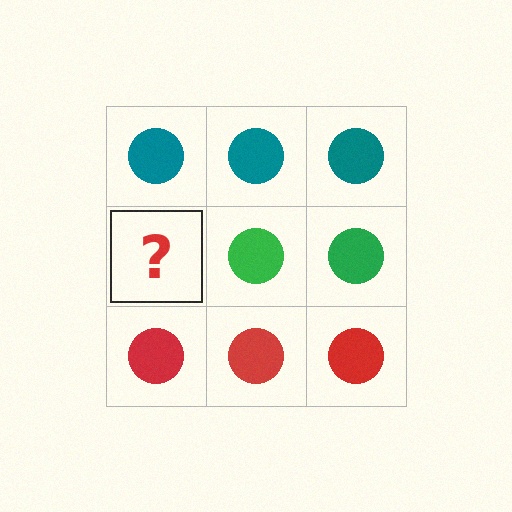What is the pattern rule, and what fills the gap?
The rule is that each row has a consistent color. The gap should be filled with a green circle.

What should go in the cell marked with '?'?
The missing cell should contain a green circle.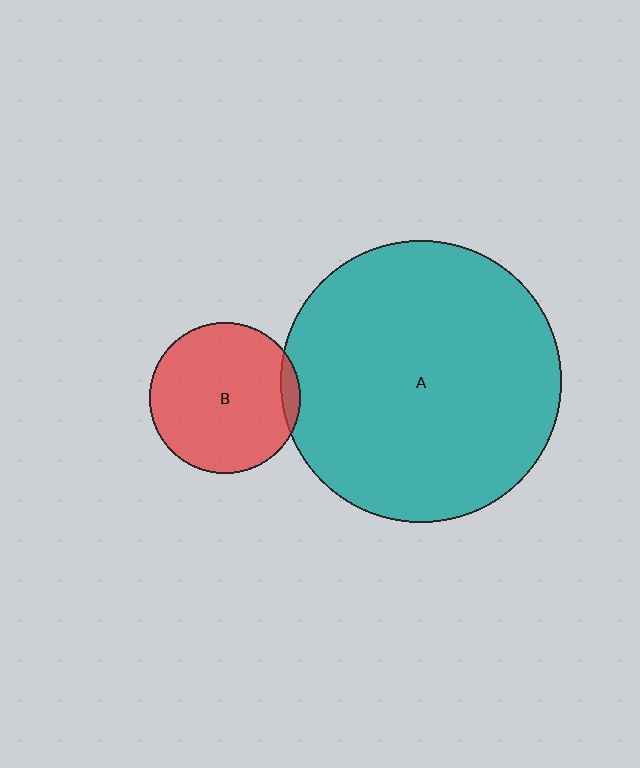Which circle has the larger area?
Circle A (teal).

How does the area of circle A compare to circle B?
Approximately 3.5 times.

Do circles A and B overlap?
Yes.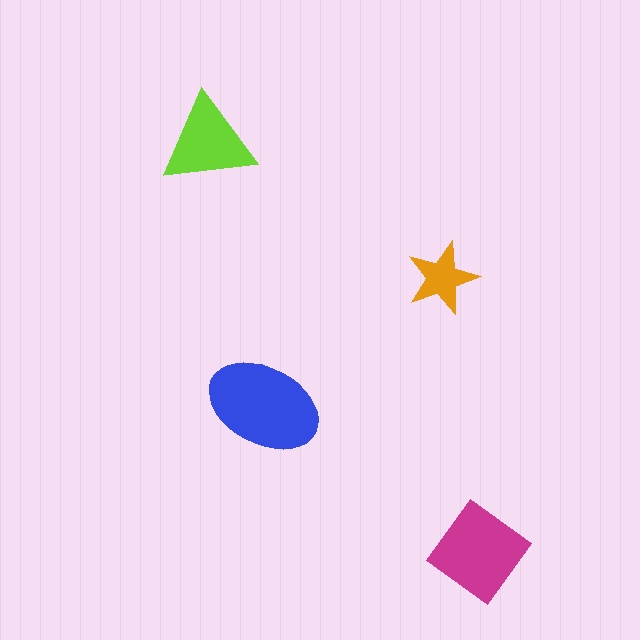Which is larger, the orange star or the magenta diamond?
The magenta diamond.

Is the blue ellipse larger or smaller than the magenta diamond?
Larger.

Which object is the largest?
The blue ellipse.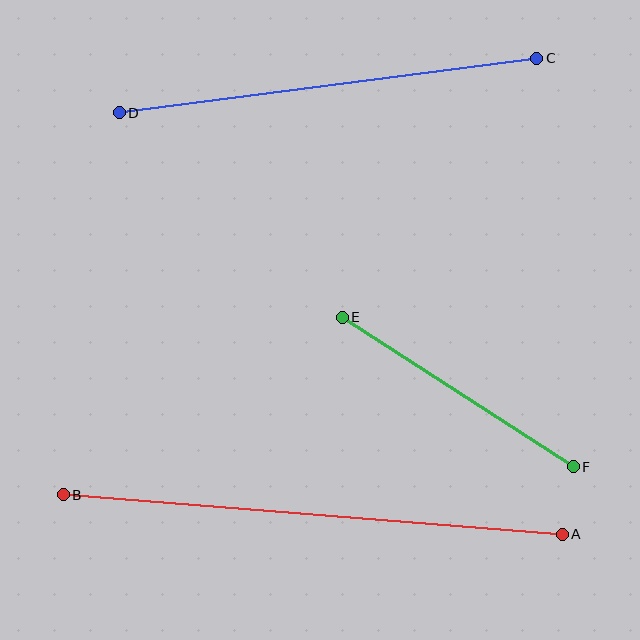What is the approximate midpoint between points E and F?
The midpoint is at approximately (458, 392) pixels.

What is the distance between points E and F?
The distance is approximately 275 pixels.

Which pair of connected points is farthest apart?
Points A and B are farthest apart.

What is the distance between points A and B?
The distance is approximately 501 pixels.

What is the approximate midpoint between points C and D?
The midpoint is at approximately (328, 86) pixels.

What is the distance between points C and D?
The distance is approximately 421 pixels.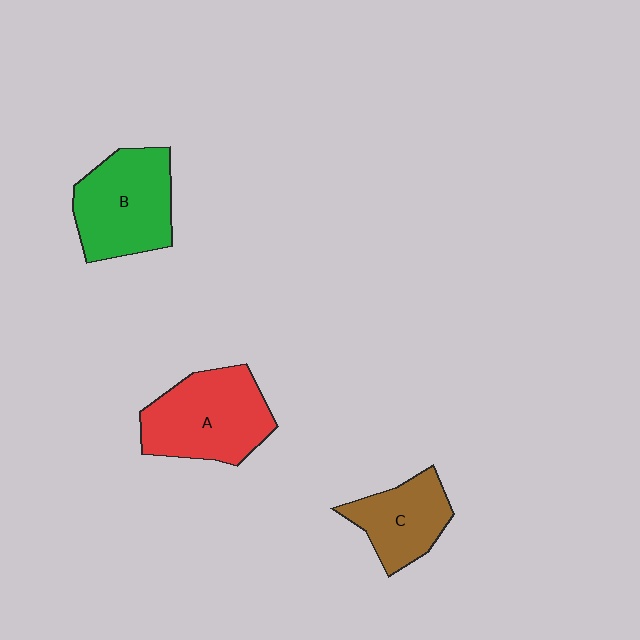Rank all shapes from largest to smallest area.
From largest to smallest: A (red), B (green), C (brown).